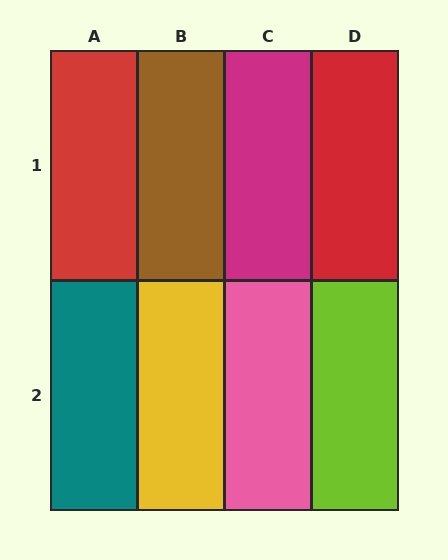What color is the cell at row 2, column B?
Yellow.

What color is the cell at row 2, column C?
Pink.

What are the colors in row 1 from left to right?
Red, brown, magenta, red.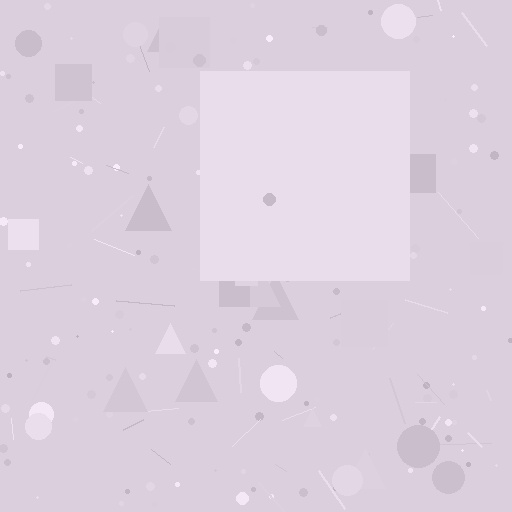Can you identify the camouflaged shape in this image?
The camouflaged shape is a square.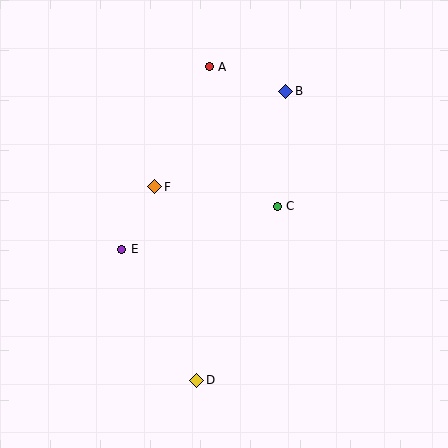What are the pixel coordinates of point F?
Point F is at (155, 187).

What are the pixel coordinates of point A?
Point A is at (209, 67).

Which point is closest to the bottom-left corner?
Point D is closest to the bottom-left corner.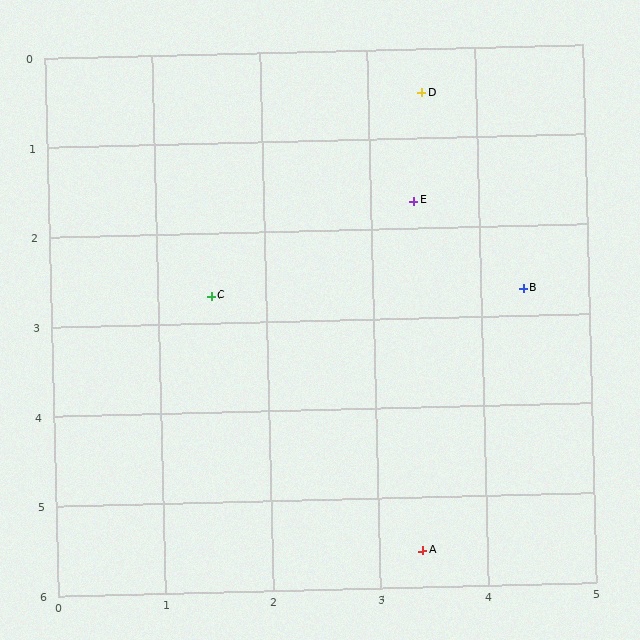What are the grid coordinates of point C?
Point C is at approximately (1.5, 2.7).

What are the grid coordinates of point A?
Point A is at approximately (3.4, 5.6).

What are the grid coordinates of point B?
Point B is at approximately (4.4, 2.7).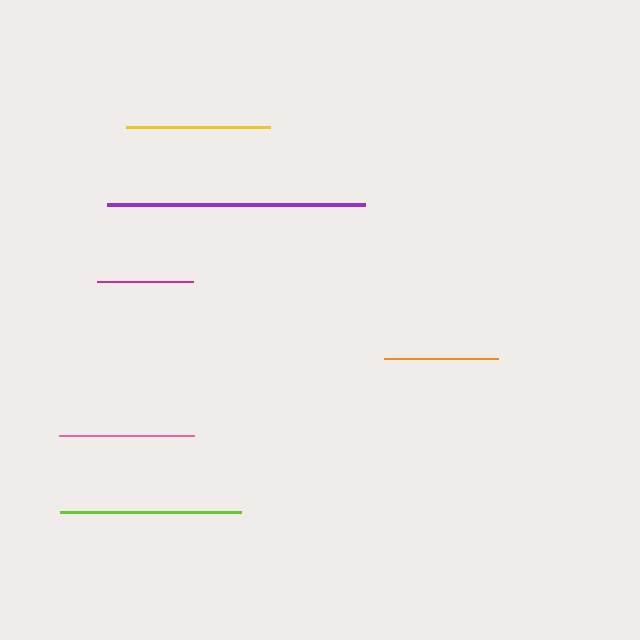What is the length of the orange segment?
The orange segment is approximately 114 pixels long.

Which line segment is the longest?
The purple line is the longest at approximately 258 pixels.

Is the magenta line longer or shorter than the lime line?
The lime line is longer than the magenta line.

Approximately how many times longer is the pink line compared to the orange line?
The pink line is approximately 1.2 times the length of the orange line.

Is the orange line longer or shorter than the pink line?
The pink line is longer than the orange line.